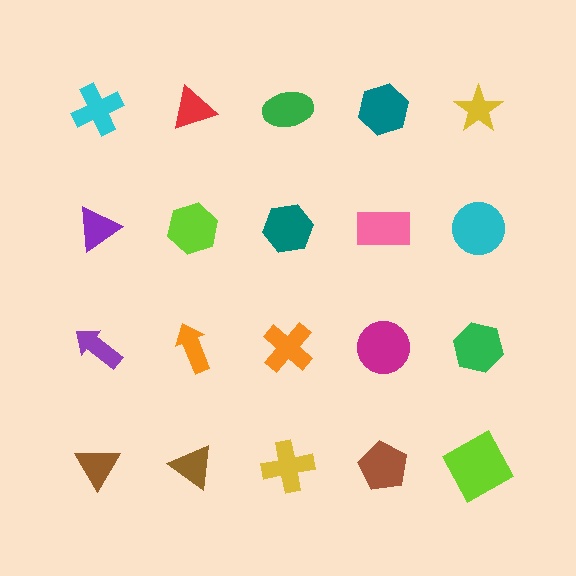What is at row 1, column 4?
A teal hexagon.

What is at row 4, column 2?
A brown triangle.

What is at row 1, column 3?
A green ellipse.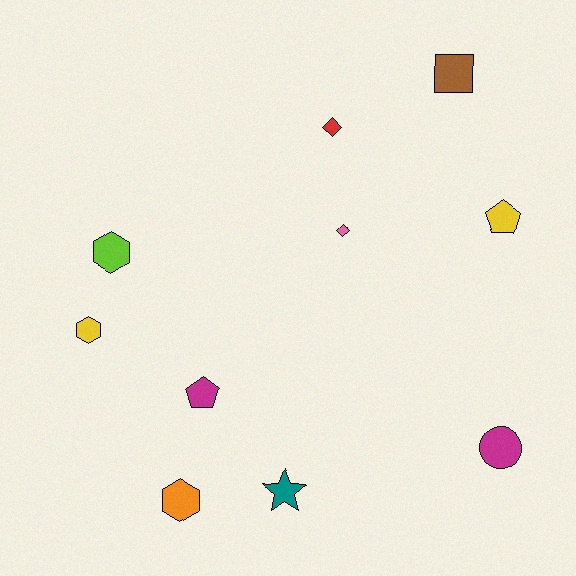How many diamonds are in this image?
There are 2 diamonds.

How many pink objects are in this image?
There is 1 pink object.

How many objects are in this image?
There are 10 objects.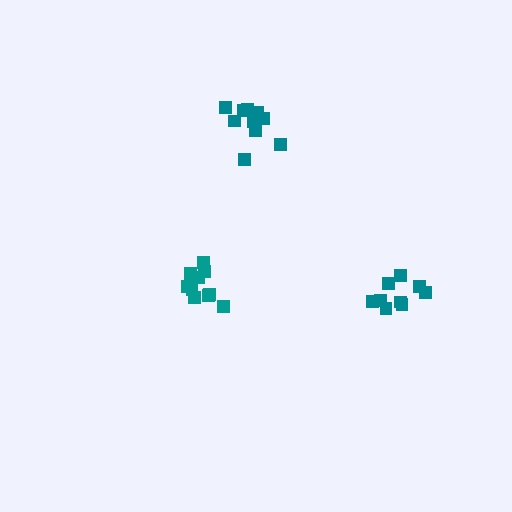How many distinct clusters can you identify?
There are 3 distinct clusters.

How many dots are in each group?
Group 1: 10 dots, Group 2: 9 dots, Group 3: 10 dots (29 total).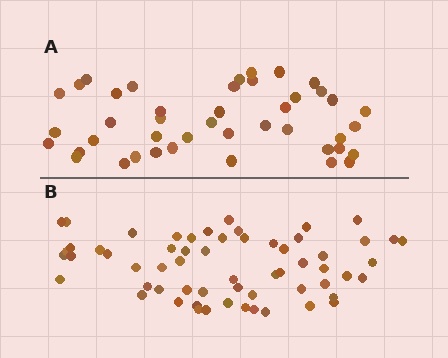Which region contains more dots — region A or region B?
Region B (the bottom region) has more dots.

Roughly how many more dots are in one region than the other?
Region B has approximately 15 more dots than region A.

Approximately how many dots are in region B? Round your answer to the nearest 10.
About 60 dots.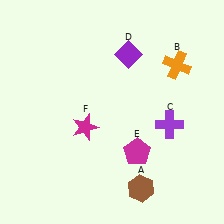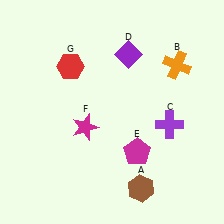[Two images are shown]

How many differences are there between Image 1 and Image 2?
There is 1 difference between the two images.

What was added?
A red hexagon (G) was added in Image 2.